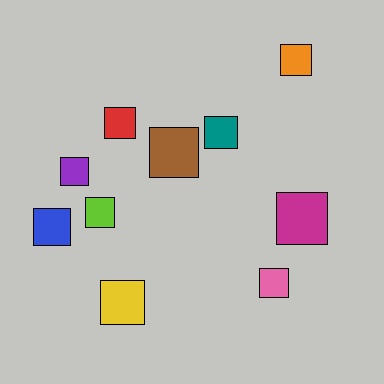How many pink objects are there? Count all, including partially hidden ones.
There is 1 pink object.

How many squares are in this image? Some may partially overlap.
There are 10 squares.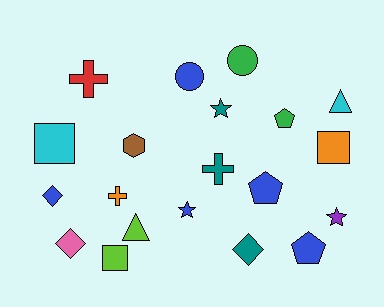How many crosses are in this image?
There are 3 crosses.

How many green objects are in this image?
There are 2 green objects.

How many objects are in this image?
There are 20 objects.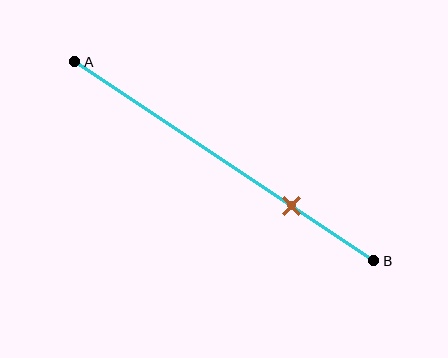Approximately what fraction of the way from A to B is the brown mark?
The brown mark is approximately 70% of the way from A to B.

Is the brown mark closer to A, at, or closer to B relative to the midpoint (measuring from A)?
The brown mark is closer to point B than the midpoint of segment AB.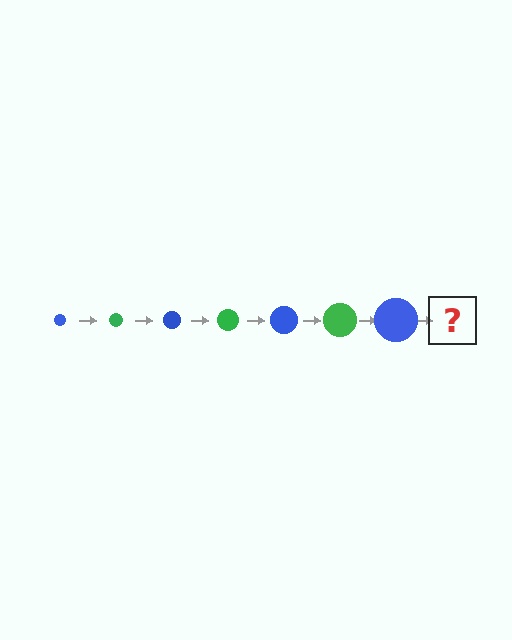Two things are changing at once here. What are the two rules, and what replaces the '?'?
The two rules are that the circle grows larger each step and the color cycles through blue and green. The '?' should be a green circle, larger than the previous one.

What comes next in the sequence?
The next element should be a green circle, larger than the previous one.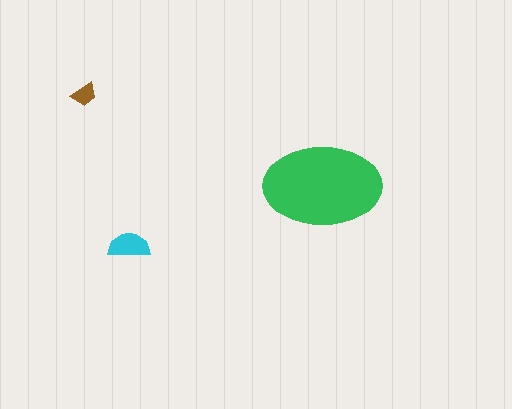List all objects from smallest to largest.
The brown trapezoid, the cyan semicircle, the green ellipse.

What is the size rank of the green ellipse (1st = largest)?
1st.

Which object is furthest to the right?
The green ellipse is rightmost.